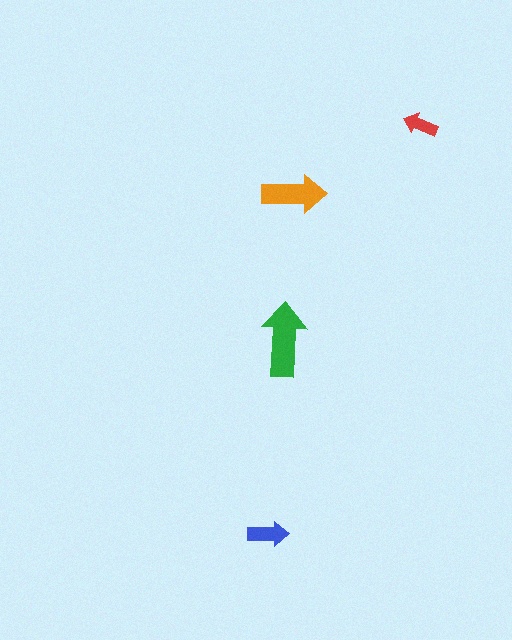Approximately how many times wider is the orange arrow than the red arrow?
About 2 times wider.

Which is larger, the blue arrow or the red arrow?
The blue one.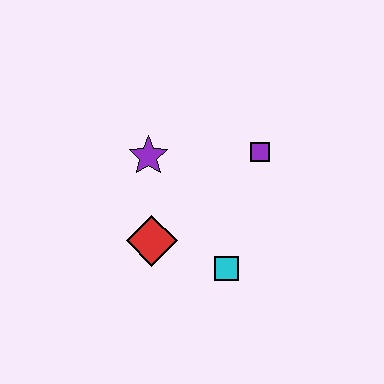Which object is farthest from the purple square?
The red diamond is farthest from the purple square.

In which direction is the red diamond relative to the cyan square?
The red diamond is to the left of the cyan square.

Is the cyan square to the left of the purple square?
Yes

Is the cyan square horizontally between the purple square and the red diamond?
Yes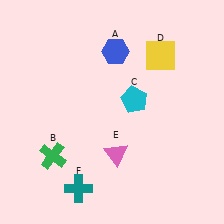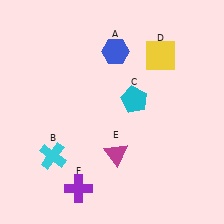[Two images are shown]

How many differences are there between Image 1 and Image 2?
There are 3 differences between the two images.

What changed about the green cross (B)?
In Image 1, B is green. In Image 2, it changed to cyan.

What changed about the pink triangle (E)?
In Image 1, E is pink. In Image 2, it changed to magenta.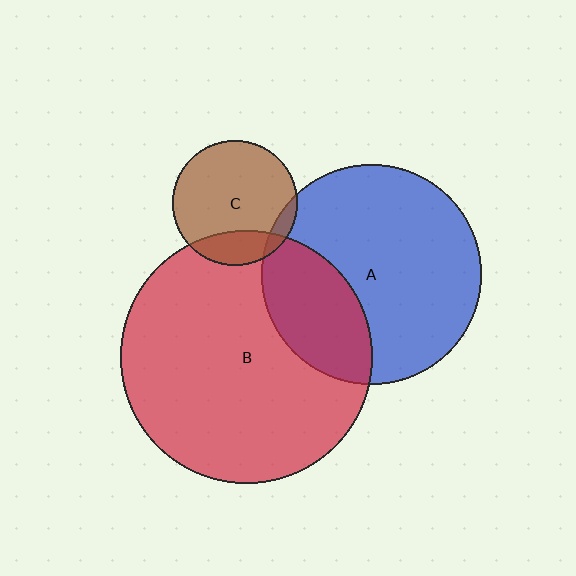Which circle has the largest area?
Circle B (red).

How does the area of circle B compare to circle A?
Approximately 1.3 times.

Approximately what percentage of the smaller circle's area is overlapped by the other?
Approximately 10%.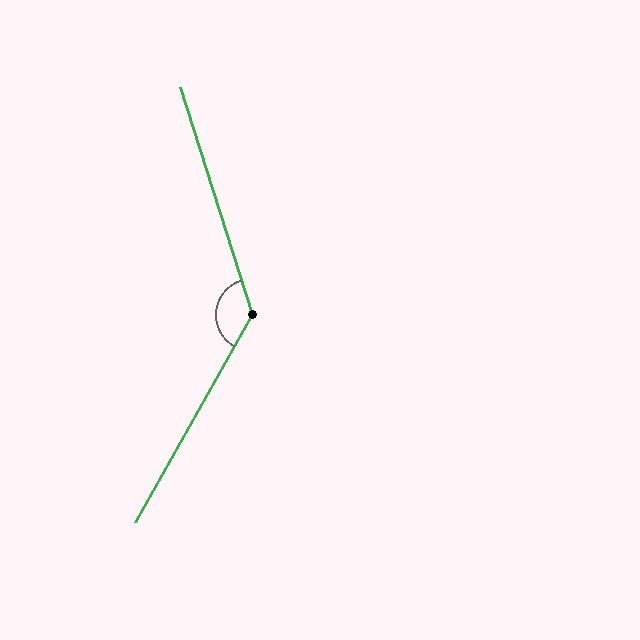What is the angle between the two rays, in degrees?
Approximately 133 degrees.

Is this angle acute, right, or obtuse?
It is obtuse.